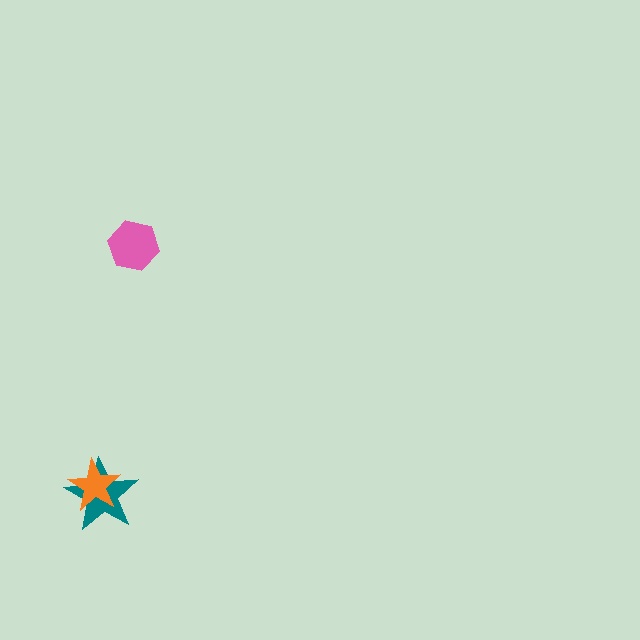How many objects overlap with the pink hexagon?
0 objects overlap with the pink hexagon.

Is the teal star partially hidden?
Yes, it is partially covered by another shape.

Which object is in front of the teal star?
The orange star is in front of the teal star.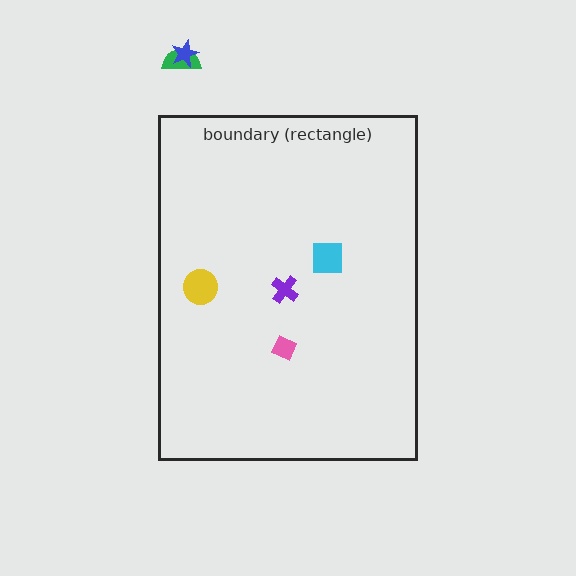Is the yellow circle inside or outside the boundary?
Inside.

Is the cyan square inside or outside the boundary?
Inside.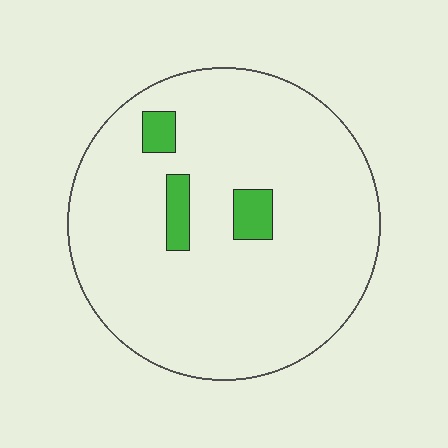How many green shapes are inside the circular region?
3.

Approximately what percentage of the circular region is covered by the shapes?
Approximately 5%.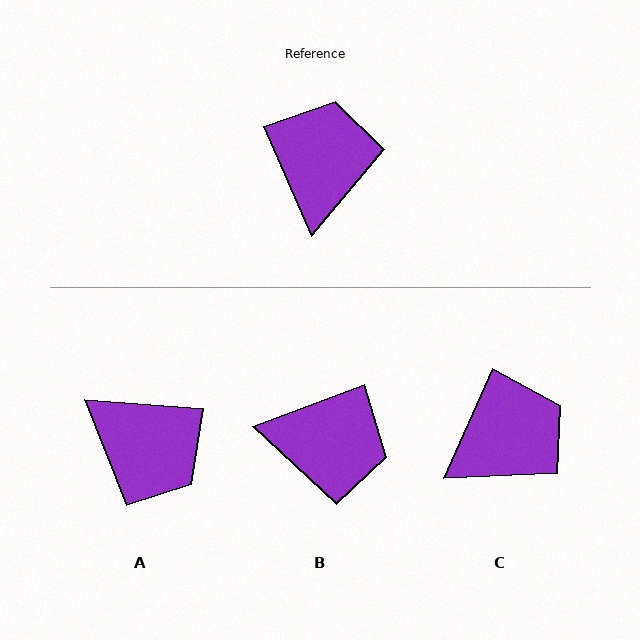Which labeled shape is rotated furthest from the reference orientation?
A, about 118 degrees away.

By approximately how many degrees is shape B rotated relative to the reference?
Approximately 93 degrees clockwise.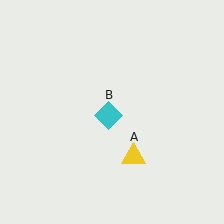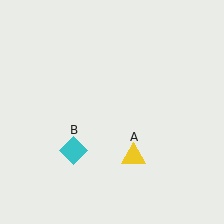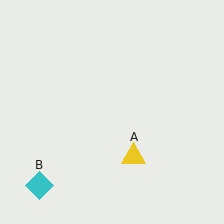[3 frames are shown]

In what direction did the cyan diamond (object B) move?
The cyan diamond (object B) moved down and to the left.